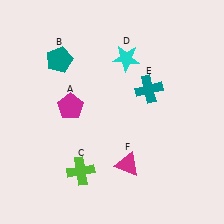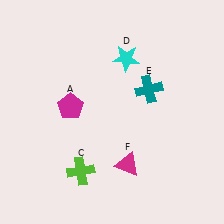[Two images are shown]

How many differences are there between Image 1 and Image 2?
There is 1 difference between the two images.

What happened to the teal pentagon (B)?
The teal pentagon (B) was removed in Image 2. It was in the top-left area of Image 1.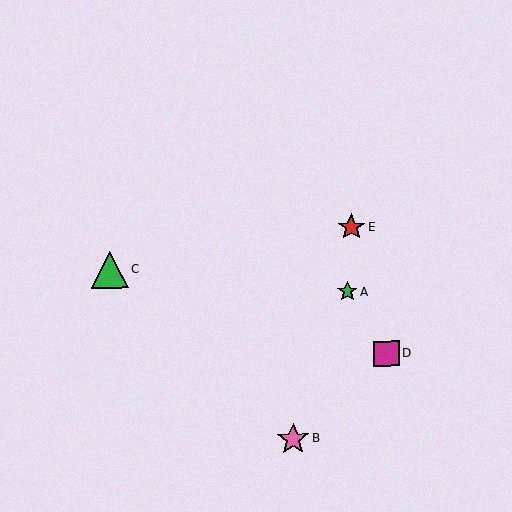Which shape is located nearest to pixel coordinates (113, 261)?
The green triangle (labeled C) at (110, 269) is nearest to that location.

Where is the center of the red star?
The center of the red star is at (351, 227).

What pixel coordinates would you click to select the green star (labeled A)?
Click at (348, 292) to select the green star A.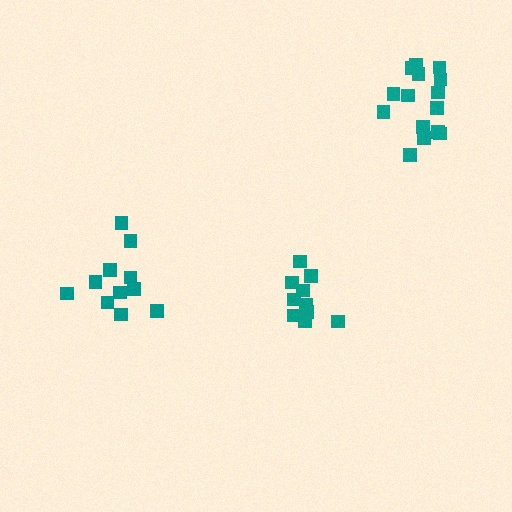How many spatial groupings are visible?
There are 3 spatial groupings.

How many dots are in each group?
Group 1: 10 dots, Group 2: 11 dots, Group 3: 15 dots (36 total).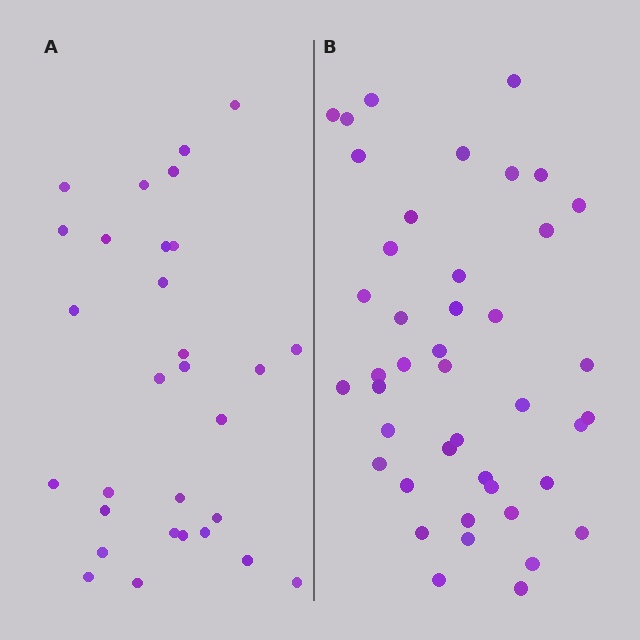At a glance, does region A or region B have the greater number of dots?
Region B (the right region) has more dots.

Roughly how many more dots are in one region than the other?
Region B has approximately 15 more dots than region A.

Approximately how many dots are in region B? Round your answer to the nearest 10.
About 40 dots. (The exact count is 43, which rounds to 40.)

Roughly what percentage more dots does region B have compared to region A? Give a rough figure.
About 45% more.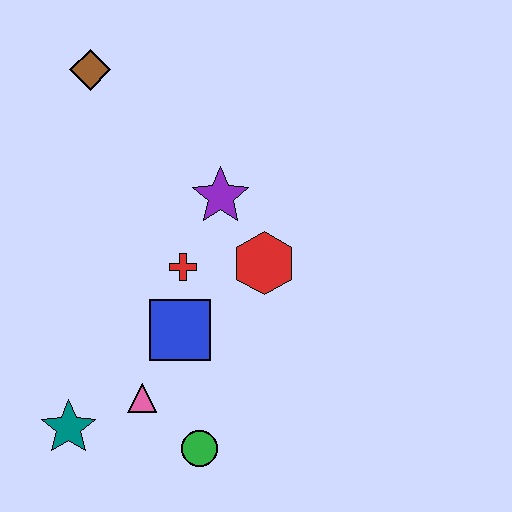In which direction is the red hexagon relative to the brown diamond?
The red hexagon is below the brown diamond.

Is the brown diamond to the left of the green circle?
Yes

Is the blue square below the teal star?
No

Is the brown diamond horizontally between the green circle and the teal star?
Yes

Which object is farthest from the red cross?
The brown diamond is farthest from the red cross.